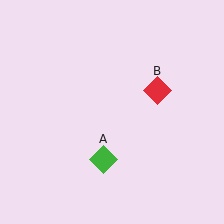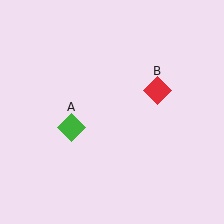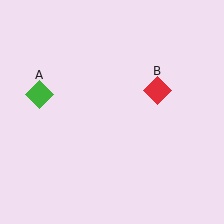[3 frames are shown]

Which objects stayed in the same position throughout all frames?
Red diamond (object B) remained stationary.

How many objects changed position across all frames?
1 object changed position: green diamond (object A).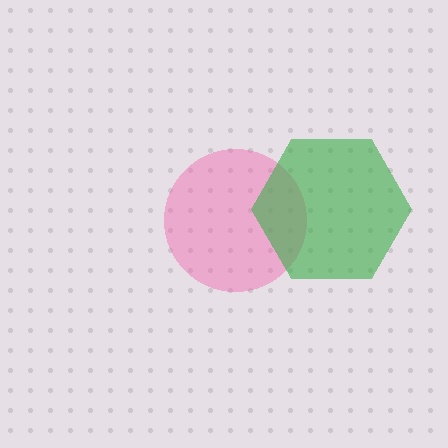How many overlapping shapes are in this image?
There are 2 overlapping shapes in the image.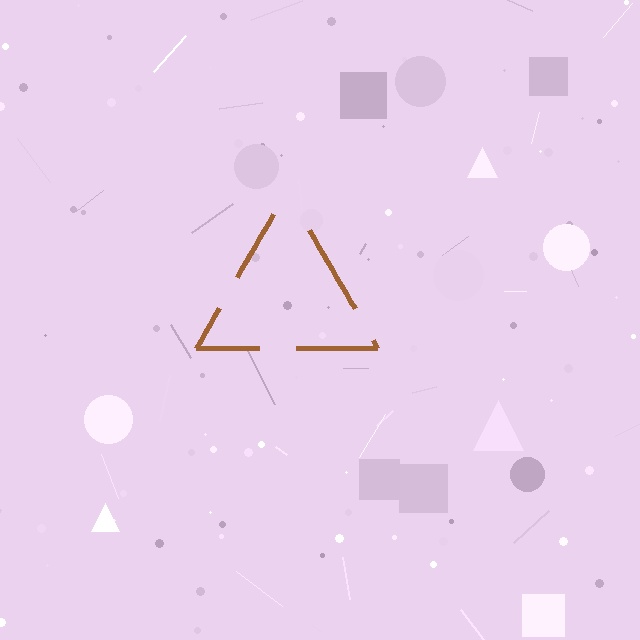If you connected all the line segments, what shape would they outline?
They would outline a triangle.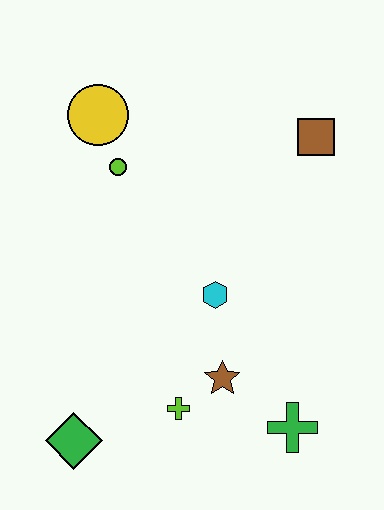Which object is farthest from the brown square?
The green diamond is farthest from the brown square.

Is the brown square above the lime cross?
Yes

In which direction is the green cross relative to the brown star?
The green cross is to the right of the brown star.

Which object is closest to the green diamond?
The lime cross is closest to the green diamond.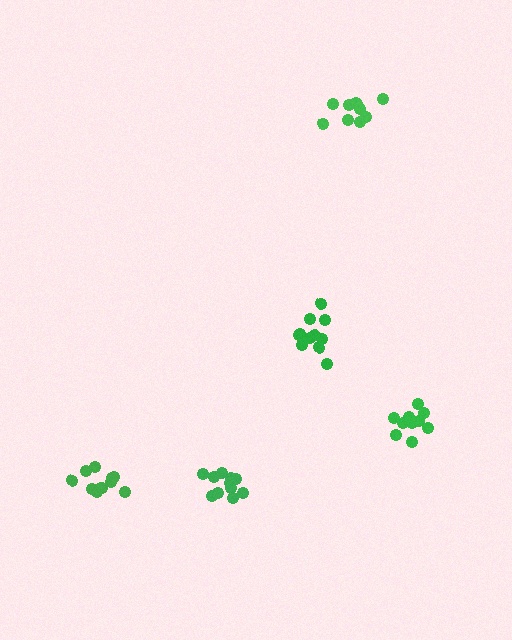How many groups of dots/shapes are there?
There are 5 groups.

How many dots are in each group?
Group 1: 11 dots, Group 2: 12 dots, Group 3: 10 dots, Group 4: 11 dots, Group 5: 10 dots (54 total).